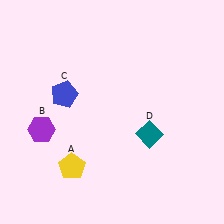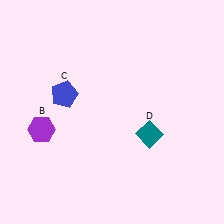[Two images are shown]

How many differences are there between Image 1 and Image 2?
There is 1 difference between the two images.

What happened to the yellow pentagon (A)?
The yellow pentagon (A) was removed in Image 2. It was in the bottom-left area of Image 1.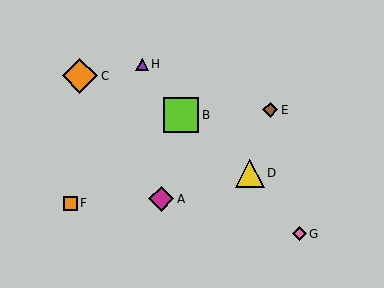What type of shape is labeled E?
Shape E is a brown diamond.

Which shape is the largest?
The orange diamond (labeled C) is the largest.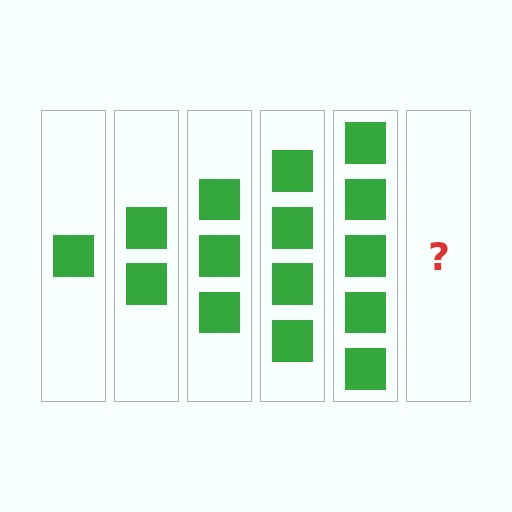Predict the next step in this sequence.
The next step is 6 squares.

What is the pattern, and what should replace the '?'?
The pattern is that each step adds one more square. The '?' should be 6 squares.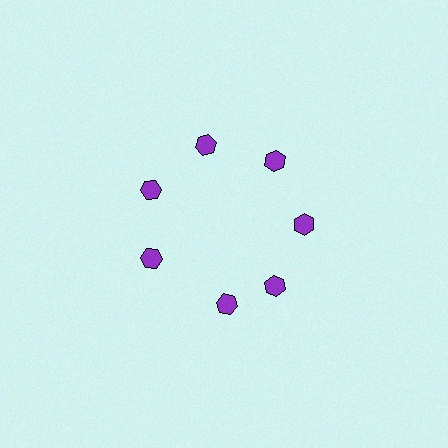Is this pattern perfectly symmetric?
No. The 7 purple hexagons are arranged in a ring, but one element near the 6 o'clock position is rotated out of alignment along the ring, breaking the 7-fold rotational symmetry.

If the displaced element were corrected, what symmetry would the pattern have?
It would have 7-fold rotational symmetry — the pattern would map onto itself every 51 degrees.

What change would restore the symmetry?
The symmetry would be restored by rotating it back into even spacing with its neighbors so that all 7 hexagons sit at equal angles and equal distance from the center.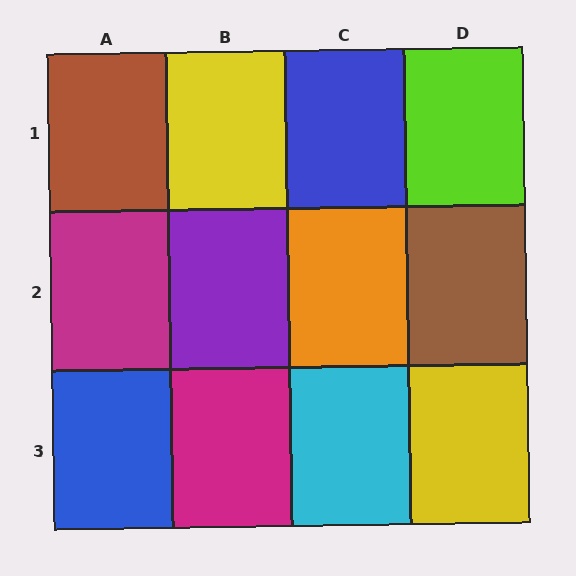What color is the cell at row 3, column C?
Cyan.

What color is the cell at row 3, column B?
Magenta.